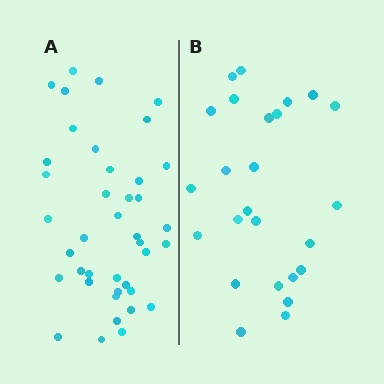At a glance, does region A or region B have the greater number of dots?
Region A (the left region) has more dots.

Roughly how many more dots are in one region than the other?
Region A has approximately 15 more dots than region B.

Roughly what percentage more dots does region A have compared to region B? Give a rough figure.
About 60% more.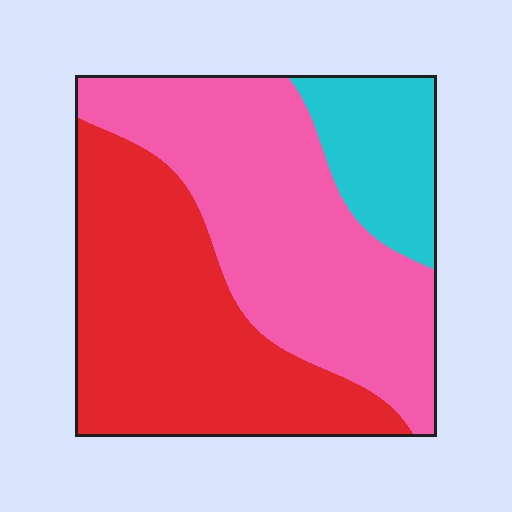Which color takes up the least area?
Cyan, at roughly 15%.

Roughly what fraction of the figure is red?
Red covers about 40% of the figure.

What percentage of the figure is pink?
Pink takes up about two fifths (2/5) of the figure.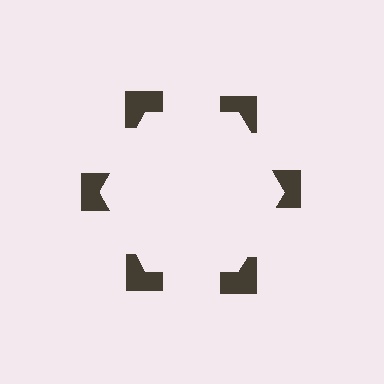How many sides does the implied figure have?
6 sides.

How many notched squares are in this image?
There are 6 — one at each vertex of the illusory hexagon.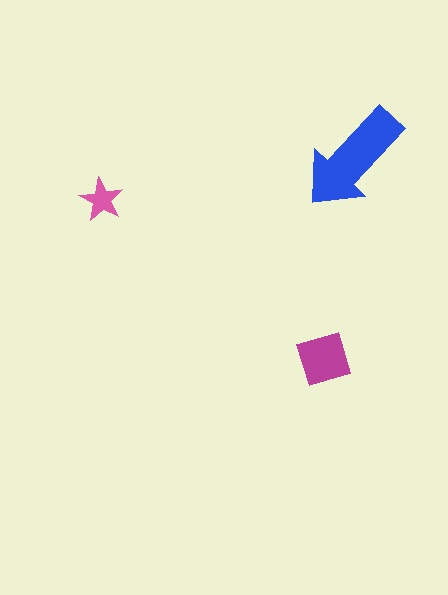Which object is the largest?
The blue arrow.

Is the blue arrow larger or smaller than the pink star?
Larger.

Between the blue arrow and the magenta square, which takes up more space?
The blue arrow.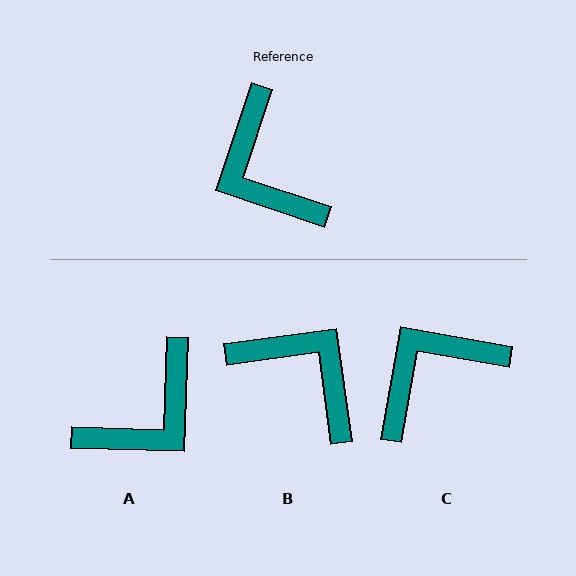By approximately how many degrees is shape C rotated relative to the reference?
Approximately 81 degrees clockwise.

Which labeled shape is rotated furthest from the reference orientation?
B, about 154 degrees away.